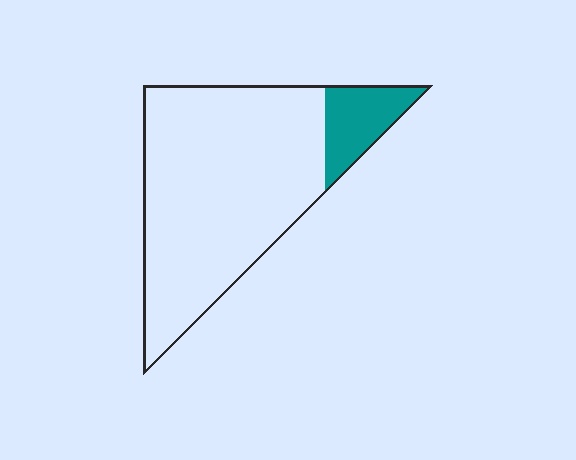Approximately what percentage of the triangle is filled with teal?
Approximately 15%.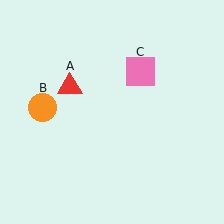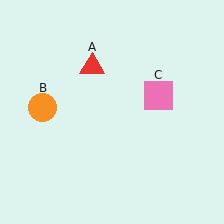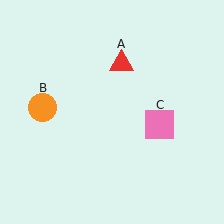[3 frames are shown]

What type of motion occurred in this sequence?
The red triangle (object A), pink square (object C) rotated clockwise around the center of the scene.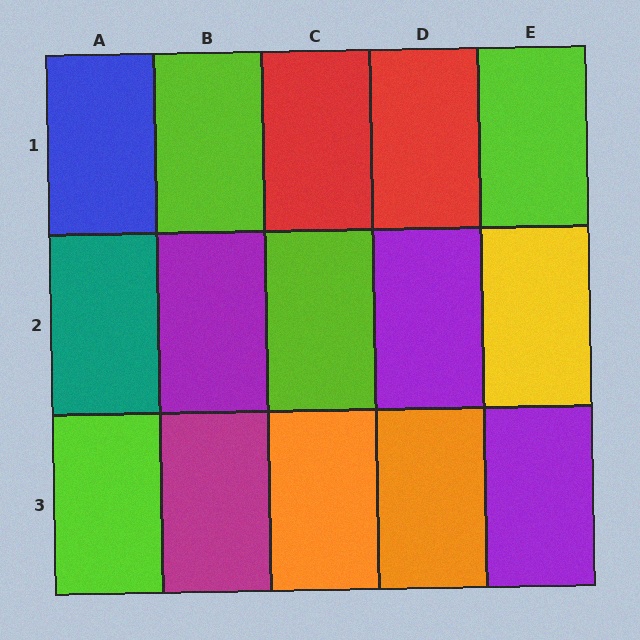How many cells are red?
2 cells are red.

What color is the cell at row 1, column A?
Blue.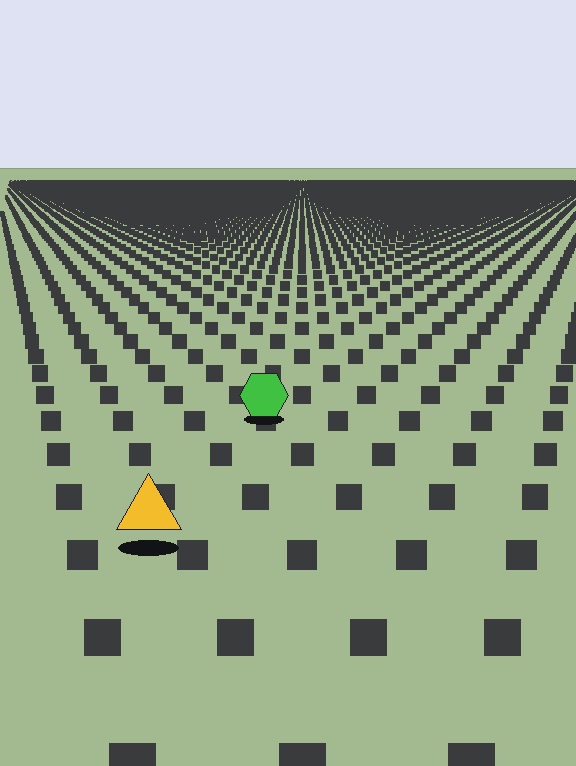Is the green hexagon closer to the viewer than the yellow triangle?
No. The yellow triangle is closer — you can tell from the texture gradient: the ground texture is coarser near it.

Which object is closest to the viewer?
The yellow triangle is closest. The texture marks near it are larger and more spread out.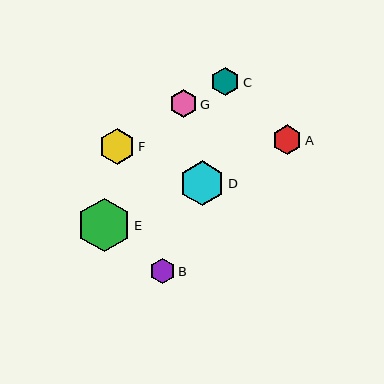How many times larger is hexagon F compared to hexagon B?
Hexagon F is approximately 1.4 times the size of hexagon B.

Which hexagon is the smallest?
Hexagon B is the smallest with a size of approximately 25 pixels.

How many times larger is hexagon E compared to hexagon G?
Hexagon E is approximately 1.9 times the size of hexagon G.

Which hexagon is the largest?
Hexagon E is the largest with a size of approximately 54 pixels.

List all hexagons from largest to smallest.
From largest to smallest: E, D, F, A, C, G, B.